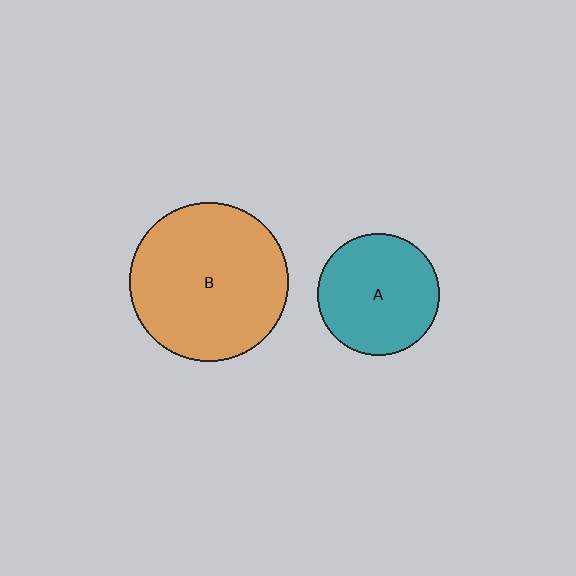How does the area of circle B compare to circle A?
Approximately 1.7 times.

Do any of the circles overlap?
No, none of the circles overlap.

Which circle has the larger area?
Circle B (orange).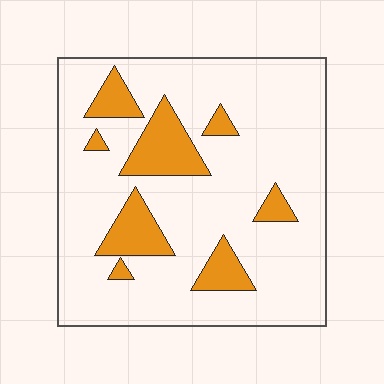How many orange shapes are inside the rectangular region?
8.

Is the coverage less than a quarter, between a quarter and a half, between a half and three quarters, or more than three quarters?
Less than a quarter.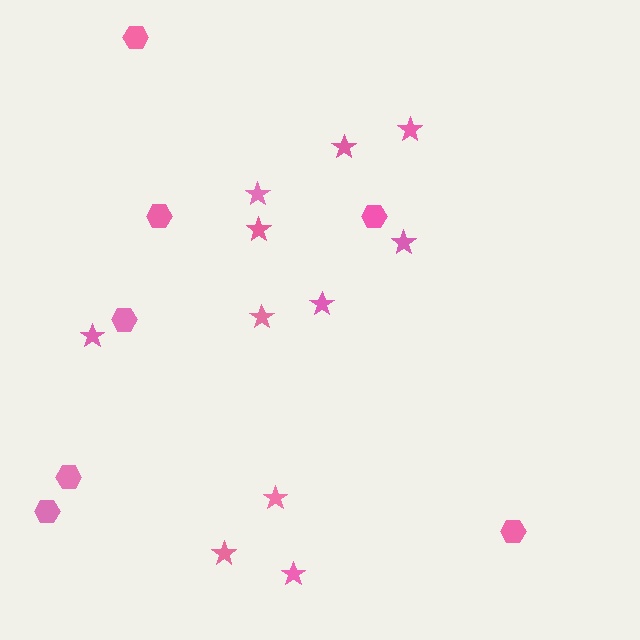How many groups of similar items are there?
There are 2 groups: one group of stars (11) and one group of hexagons (7).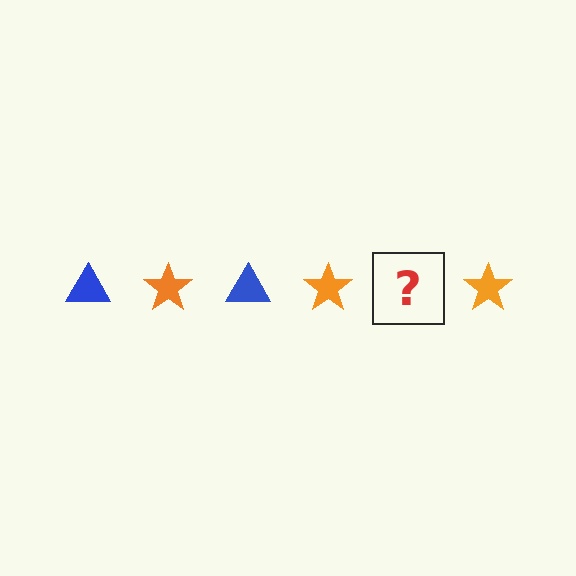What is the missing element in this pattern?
The missing element is a blue triangle.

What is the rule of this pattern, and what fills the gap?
The rule is that the pattern alternates between blue triangle and orange star. The gap should be filled with a blue triangle.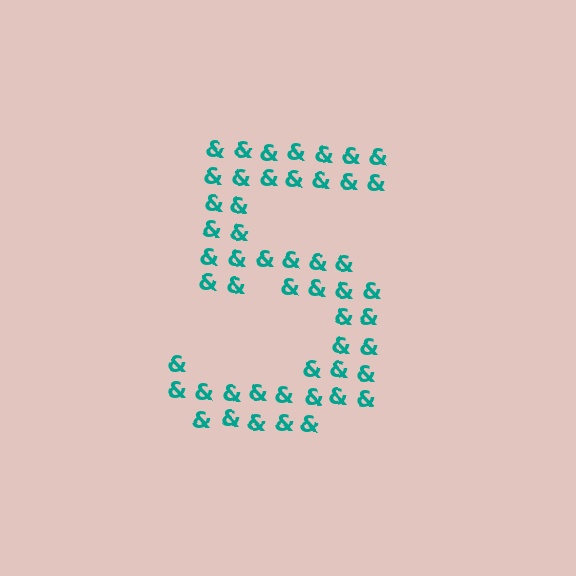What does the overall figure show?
The overall figure shows the digit 5.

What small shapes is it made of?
It is made of small ampersands.